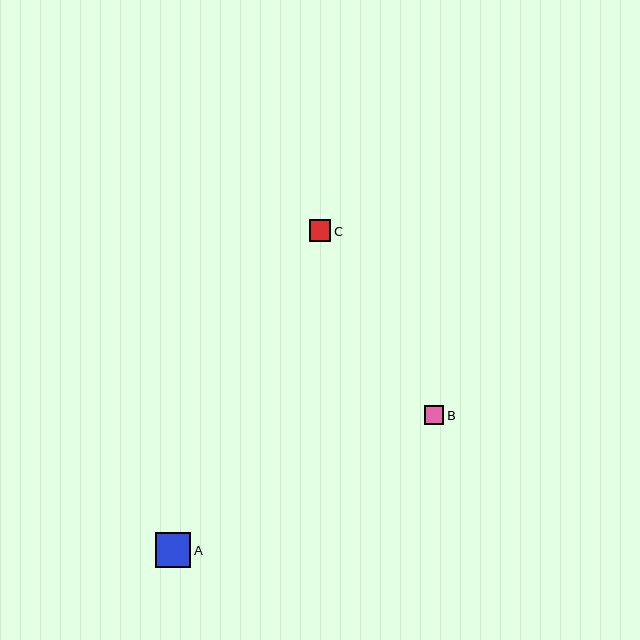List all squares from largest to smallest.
From largest to smallest: A, C, B.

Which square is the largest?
Square A is the largest with a size of approximately 35 pixels.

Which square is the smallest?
Square B is the smallest with a size of approximately 19 pixels.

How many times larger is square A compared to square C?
Square A is approximately 1.6 times the size of square C.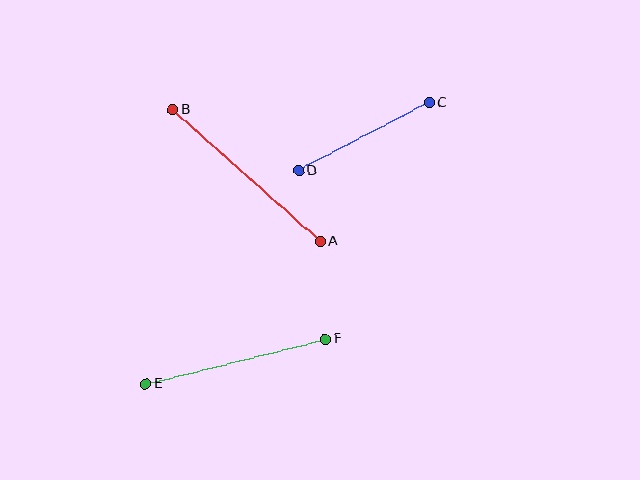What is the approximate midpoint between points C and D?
The midpoint is at approximately (364, 136) pixels.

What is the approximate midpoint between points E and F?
The midpoint is at approximately (236, 362) pixels.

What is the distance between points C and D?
The distance is approximately 147 pixels.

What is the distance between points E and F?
The distance is approximately 185 pixels.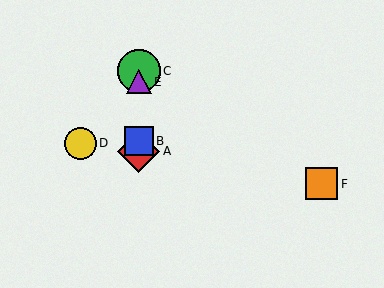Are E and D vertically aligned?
No, E is at x≈139 and D is at x≈80.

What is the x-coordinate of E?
Object E is at x≈139.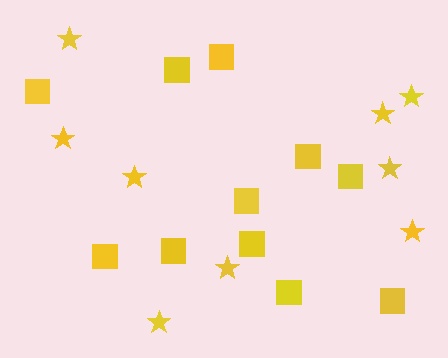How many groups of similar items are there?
There are 2 groups: one group of squares (11) and one group of stars (9).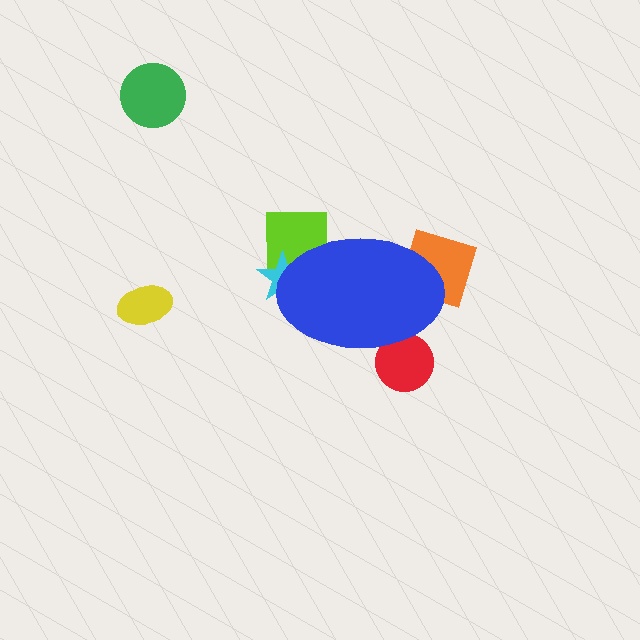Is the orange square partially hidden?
Yes, the orange square is partially hidden behind the blue ellipse.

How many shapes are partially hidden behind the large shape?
4 shapes are partially hidden.